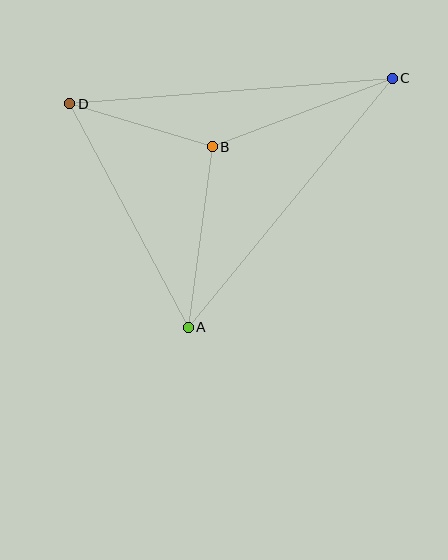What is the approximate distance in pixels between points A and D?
The distance between A and D is approximately 253 pixels.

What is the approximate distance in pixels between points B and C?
The distance between B and C is approximately 192 pixels.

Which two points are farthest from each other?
Points C and D are farthest from each other.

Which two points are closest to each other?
Points B and D are closest to each other.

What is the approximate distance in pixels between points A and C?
The distance between A and C is approximately 322 pixels.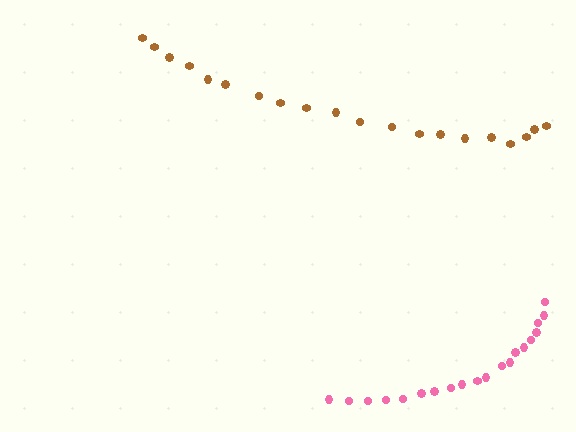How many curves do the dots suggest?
There are 2 distinct paths.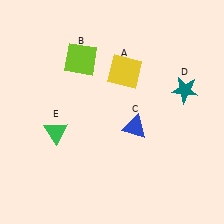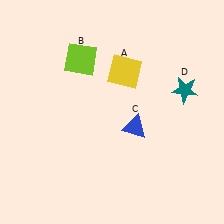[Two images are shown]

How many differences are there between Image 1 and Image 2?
There is 1 difference between the two images.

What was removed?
The green triangle (E) was removed in Image 2.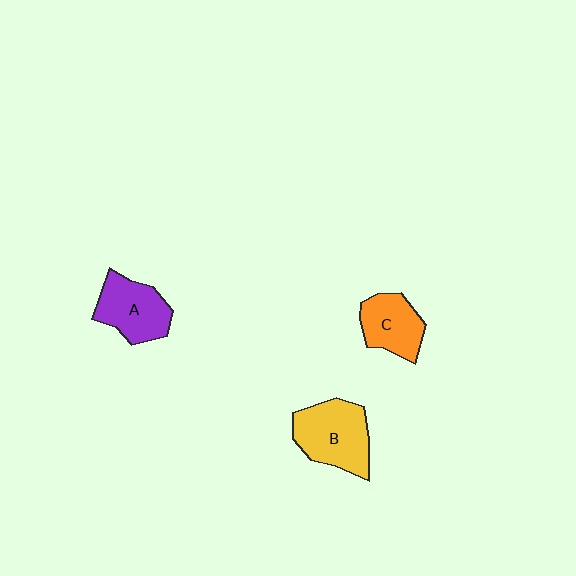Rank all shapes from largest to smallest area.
From largest to smallest: B (yellow), A (purple), C (orange).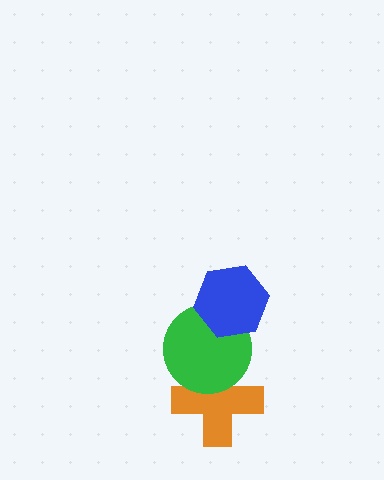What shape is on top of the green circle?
The blue hexagon is on top of the green circle.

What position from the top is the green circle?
The green circle is 2nd from the top.